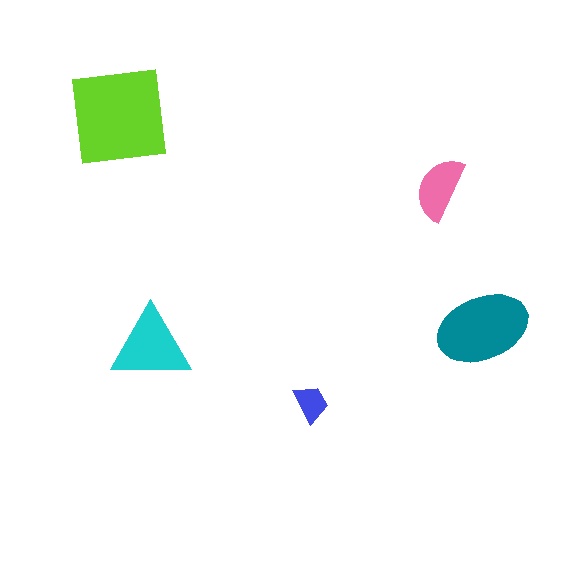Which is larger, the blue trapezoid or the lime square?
The lime square.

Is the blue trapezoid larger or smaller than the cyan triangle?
Smaller.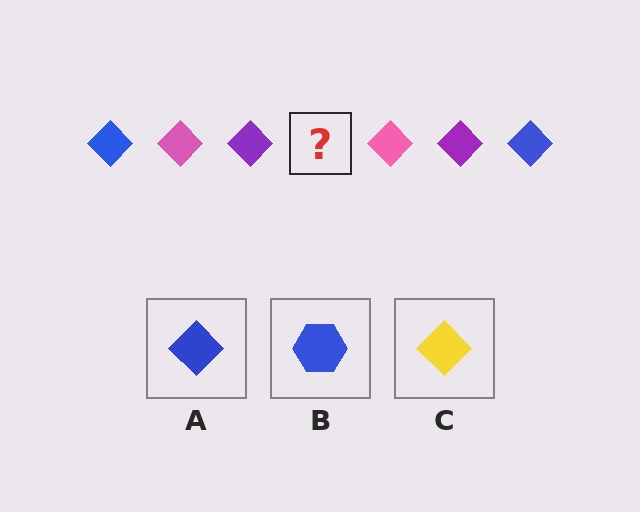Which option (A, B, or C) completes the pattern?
A.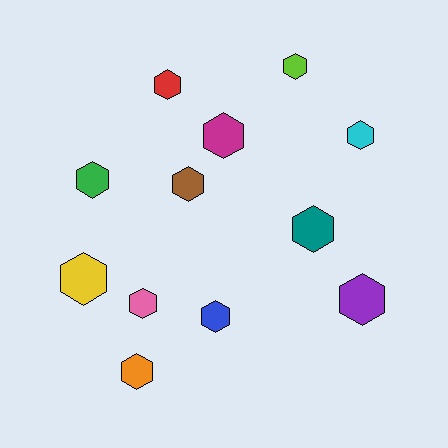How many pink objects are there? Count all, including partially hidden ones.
There is 1 pink object.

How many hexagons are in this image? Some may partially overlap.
There are 12 hexagons.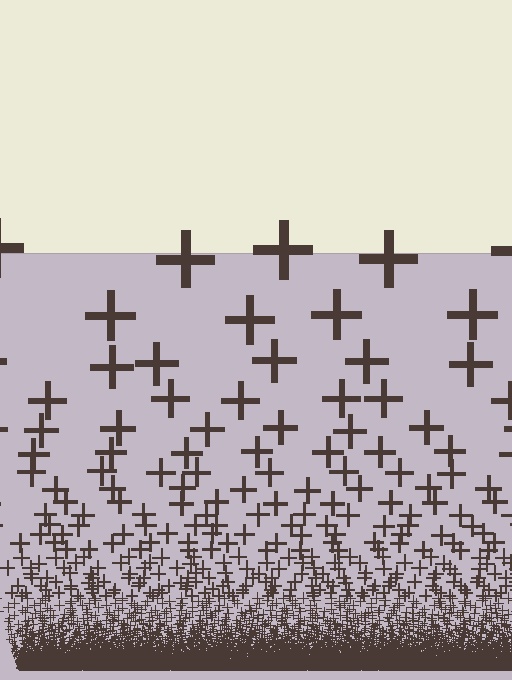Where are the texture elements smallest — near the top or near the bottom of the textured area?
Near the bottom.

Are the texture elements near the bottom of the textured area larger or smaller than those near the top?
Smaller. The gradient is inverted — elements near the bottom are smaller and denser.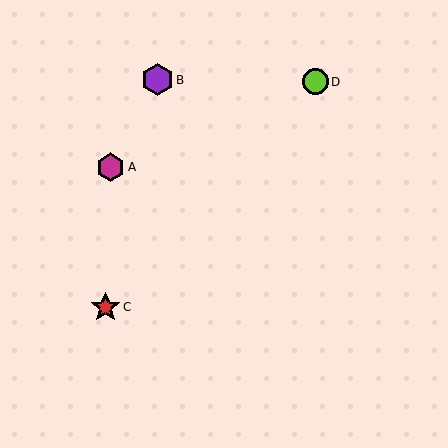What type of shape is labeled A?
Shape A is a magenta hexagon.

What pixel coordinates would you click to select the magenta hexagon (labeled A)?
Click at (110, 167) to select the magenta hexagon A.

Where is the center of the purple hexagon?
The center of the purple hexagon is at (157, 80).